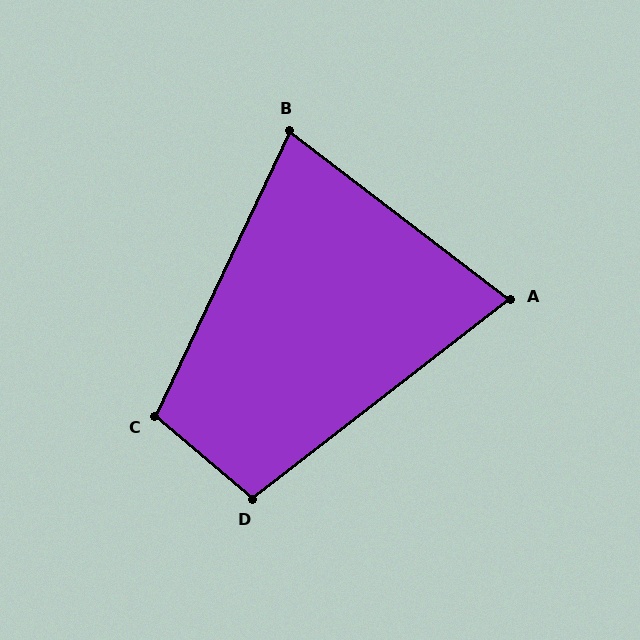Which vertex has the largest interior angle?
C, at approximately 105 degrees.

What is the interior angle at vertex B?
Approximately 78 degrees (acute).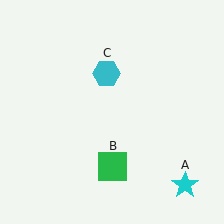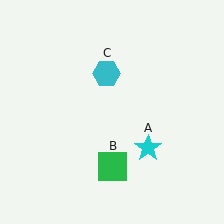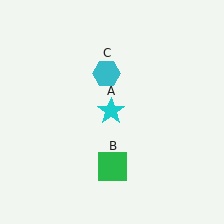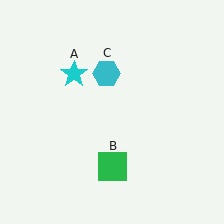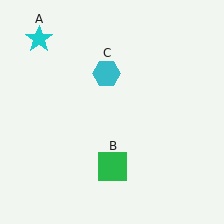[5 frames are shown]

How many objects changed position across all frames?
1 object changed position: cyan star (object A).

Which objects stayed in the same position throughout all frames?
Green square (object B) and cyan hexagon (object C) remained stationary.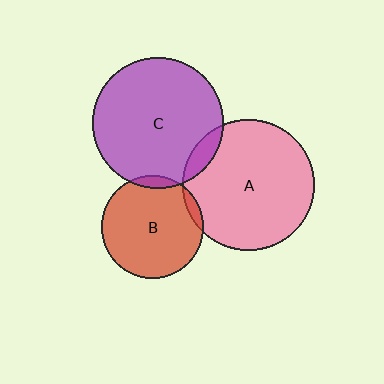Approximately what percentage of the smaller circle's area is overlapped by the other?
Approximately 5%.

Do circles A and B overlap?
Yes.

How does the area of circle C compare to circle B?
Approximately 1.6 times.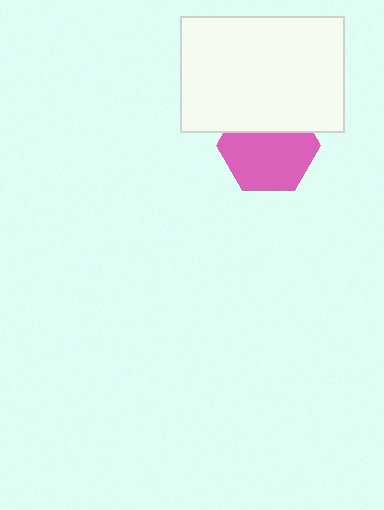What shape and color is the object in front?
The object in front is a white rectangle.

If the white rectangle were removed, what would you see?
You would see the complete pink hexagon.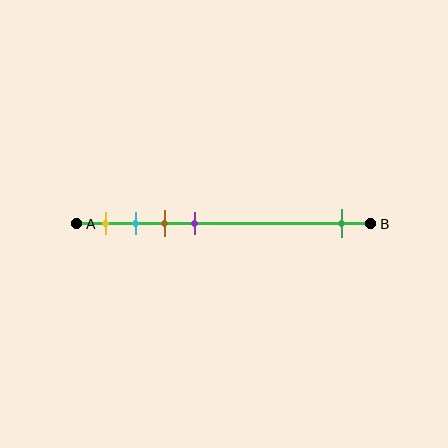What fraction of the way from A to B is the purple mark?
The purple mark is approximately 40% (0.4) of the way from A to B.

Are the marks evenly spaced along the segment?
No, the marks are not evenly spaced.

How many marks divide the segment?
There are 5 marks dividing the segment.